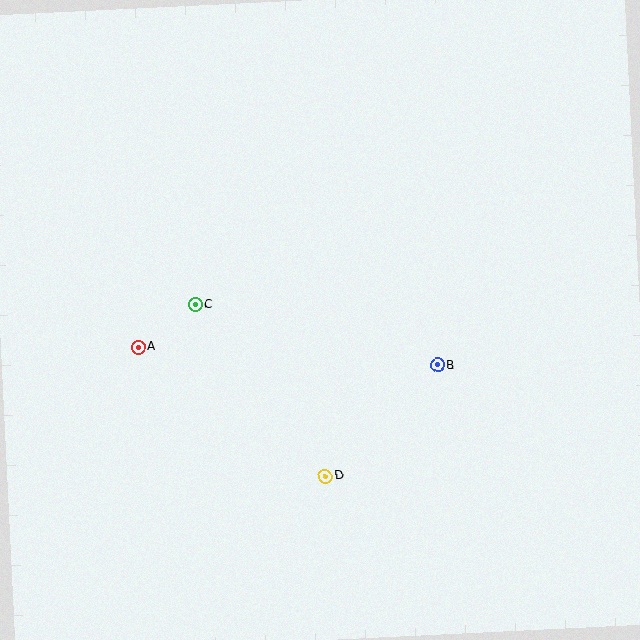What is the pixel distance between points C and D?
The distance between C and D is 215 pixels.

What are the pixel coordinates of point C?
Point C is at (195, 305).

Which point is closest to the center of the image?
Point C at (195, 305) is closest to the center.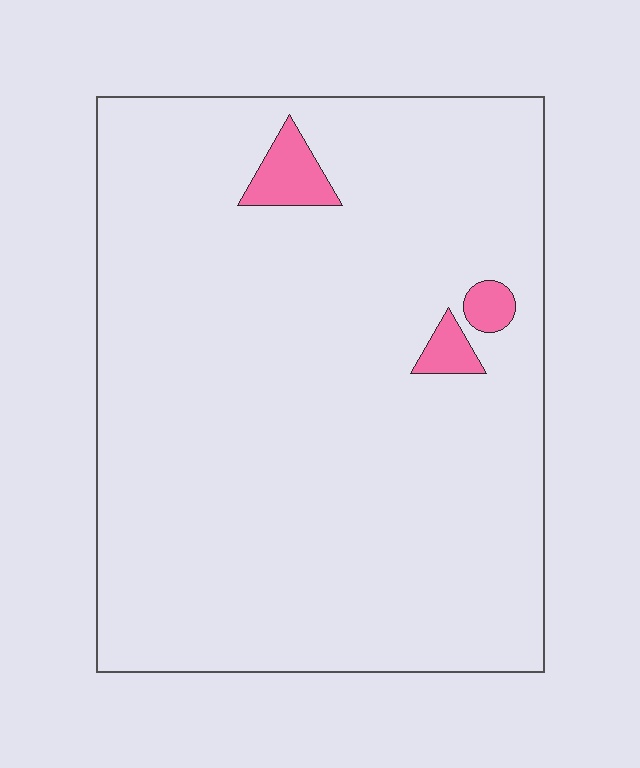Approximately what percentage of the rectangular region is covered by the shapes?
Approximately 5%.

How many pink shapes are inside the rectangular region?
3.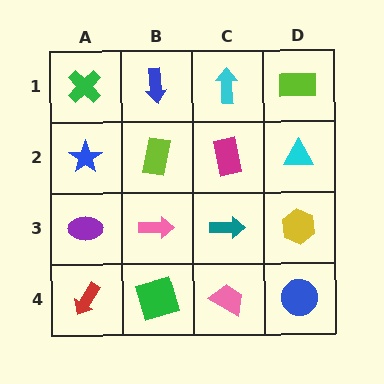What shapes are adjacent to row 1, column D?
A cyan triangle (row 2, column D), a cyan arrow (row 1, column C).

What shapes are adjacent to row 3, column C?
A magenta rectangle (row 2, column C), a pink trapezoid (row 4, column C), a pink arrow (row 3, column B), a yellow hexagon (row 3, column D).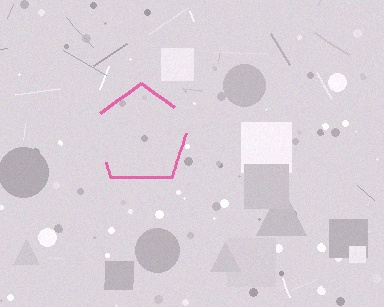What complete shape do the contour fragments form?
The contour fragments form a pentagon.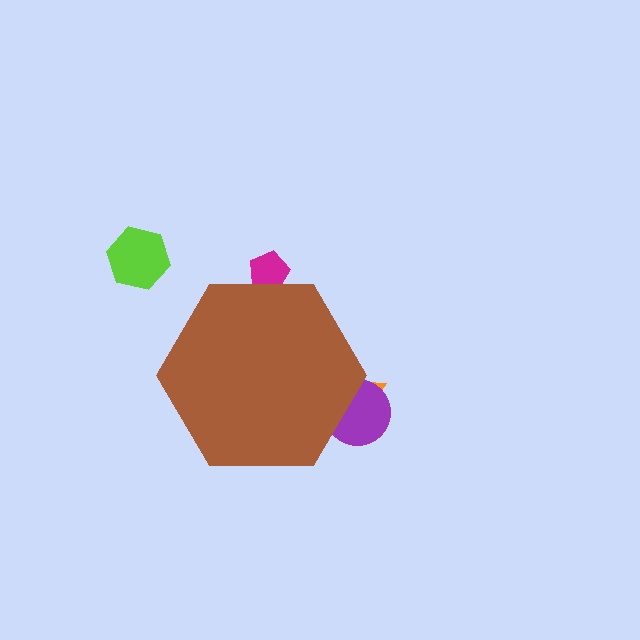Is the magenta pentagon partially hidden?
Yes, the magenta pentagon is partially hidden behind the brown hexagon.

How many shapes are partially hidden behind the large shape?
3 shapes are partially hidden.